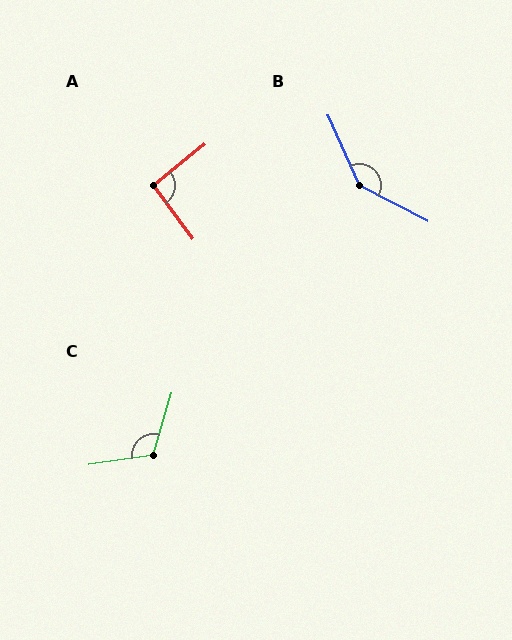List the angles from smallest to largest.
A (93°), C (115°), B (142°).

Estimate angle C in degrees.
Approximately 115 degrees.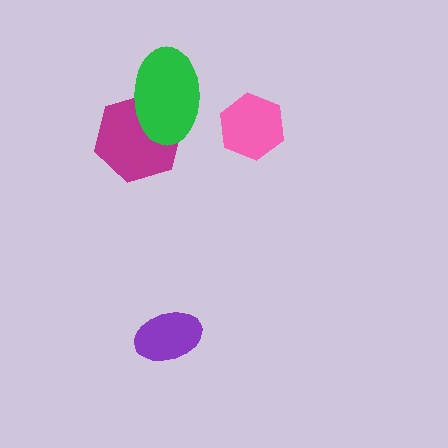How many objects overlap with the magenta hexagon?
1 object overlaps with the magenta hexagon.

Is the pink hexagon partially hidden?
No, no other shape covers it.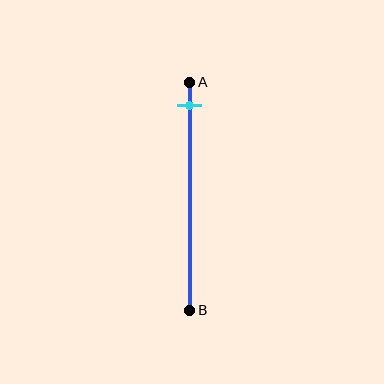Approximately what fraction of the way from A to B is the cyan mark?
The cyan mark is approximately 10% of the way from A to B.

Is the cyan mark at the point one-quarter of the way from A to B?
No, the mark is at about 10% from A, not at the 25% one-quarter point.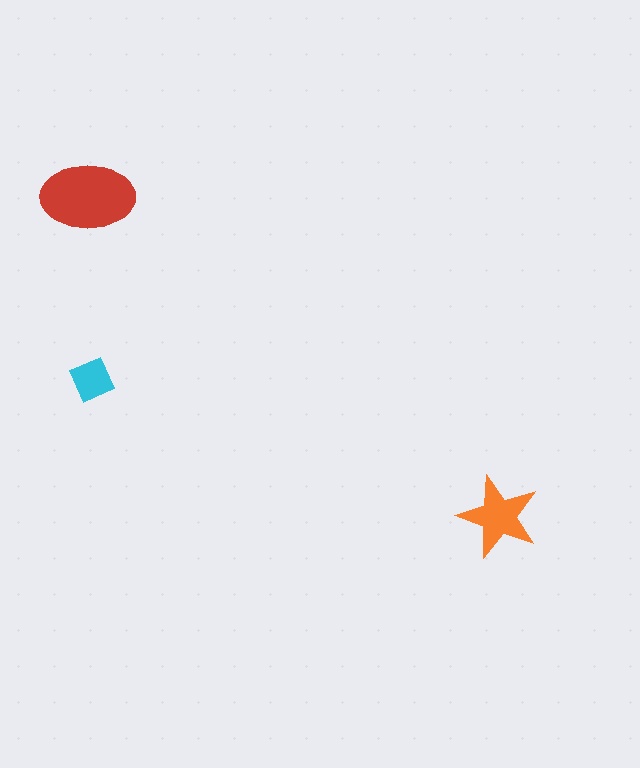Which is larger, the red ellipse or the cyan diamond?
The red ellipse.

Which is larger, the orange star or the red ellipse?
The red ellipse.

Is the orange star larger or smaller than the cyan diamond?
Larger.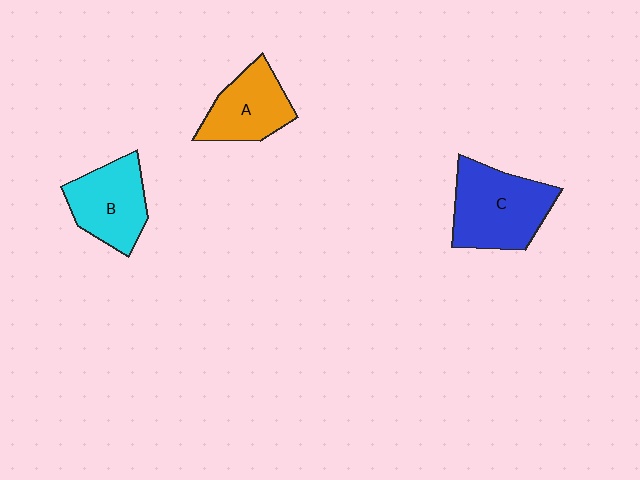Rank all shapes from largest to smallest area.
From largest to smallest: C (blue), B (cyan), A (orange).